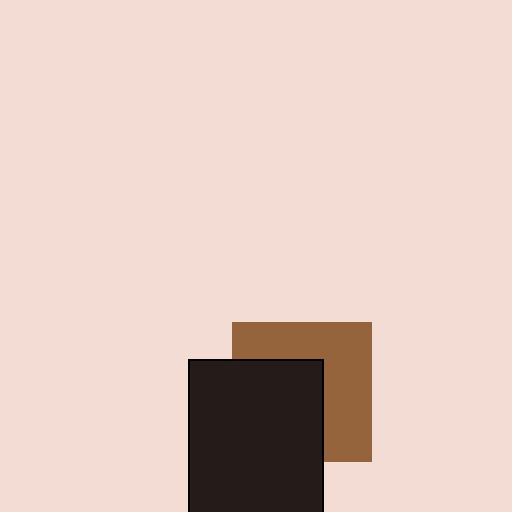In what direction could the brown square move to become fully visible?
The brown square could move toward the upper-right. That would shift it out from behind the black rectangle entirely.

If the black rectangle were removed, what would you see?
You would see the complete brown square.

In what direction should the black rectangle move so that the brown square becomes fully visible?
The black rectangle should move toward the lower-left. That is the shortest direction to clear the overlap and leave the brown square fully visible.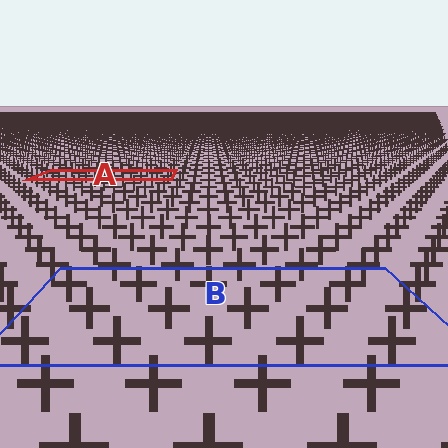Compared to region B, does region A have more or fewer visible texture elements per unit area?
Region A has more texture elements per unit area — they are packed more densely because it is farther away.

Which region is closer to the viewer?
Region B is closer. The texture elements there are larger and more spread out.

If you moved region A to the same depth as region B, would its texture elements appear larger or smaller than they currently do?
They would appear larger. At a closer depth, the same texture elements are projected at a bigger on-screen size.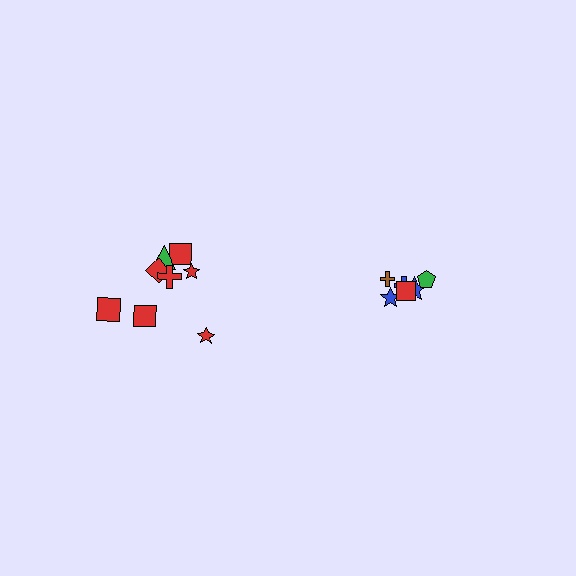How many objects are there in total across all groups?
There are 14 objects.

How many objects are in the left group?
There are 8 objects.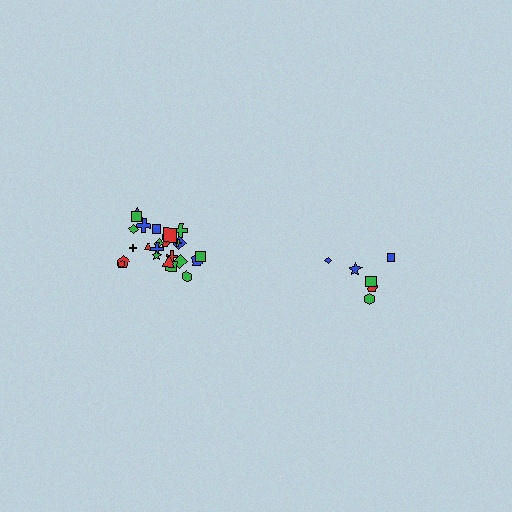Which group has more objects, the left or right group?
The left group.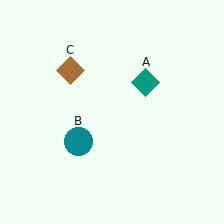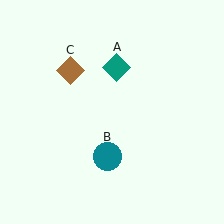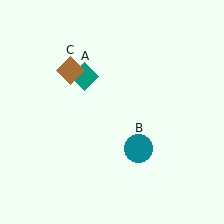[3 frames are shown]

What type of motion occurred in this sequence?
The teal diamond (object A), teal circle (object B) rotated counterclockwise around the center of the scene.